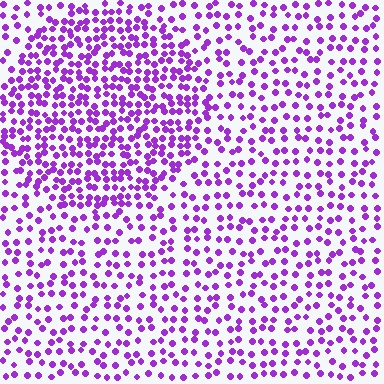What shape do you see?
I see a circle.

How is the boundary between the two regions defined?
The boundary is defined by a change in element density (approximately 1.8x ratio). All elements are the same color, size, and shape.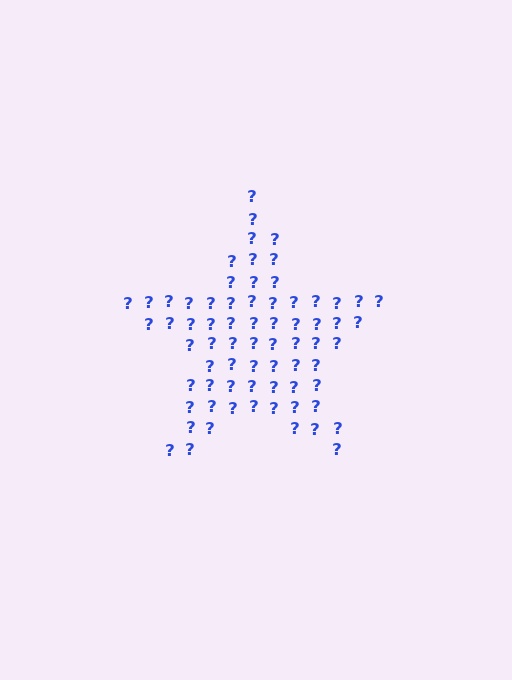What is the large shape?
The large shape is a star.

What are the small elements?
The small elements are question marks.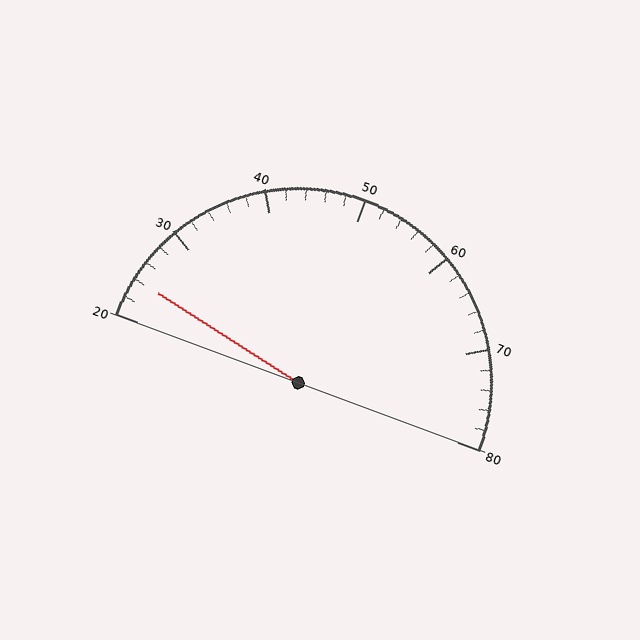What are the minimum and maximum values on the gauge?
The gauge ranges from 20 to 80.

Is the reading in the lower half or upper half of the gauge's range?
The reading is in the lower half of the range (20 to 80).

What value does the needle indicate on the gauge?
The needle indicates approximately 24.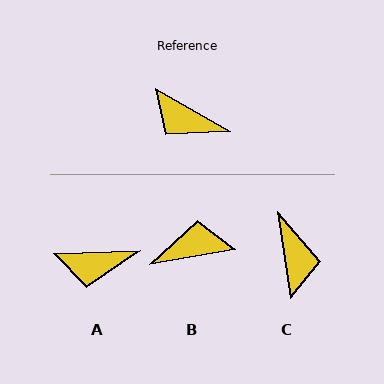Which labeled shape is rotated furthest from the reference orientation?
B, about 140 degrees away.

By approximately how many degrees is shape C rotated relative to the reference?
Approximately 128 degrees counter-clockwise.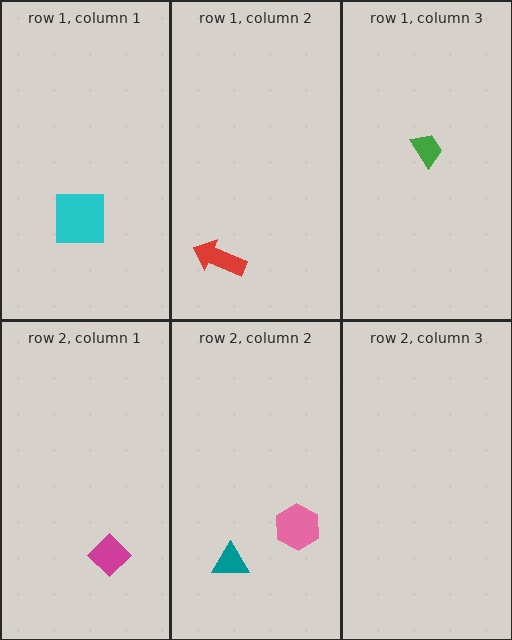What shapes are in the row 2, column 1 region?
The magenta diamond.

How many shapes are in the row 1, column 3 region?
1.